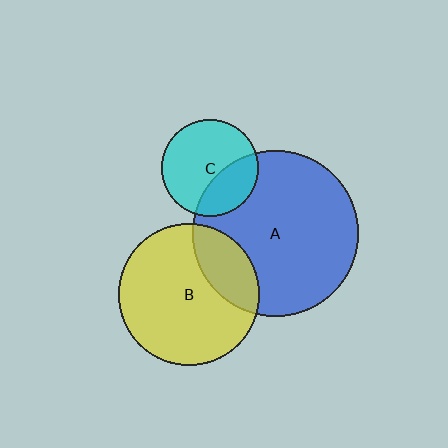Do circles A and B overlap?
Yes.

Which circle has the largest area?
Circle A (blue).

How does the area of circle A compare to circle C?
Approximately 2.9 times.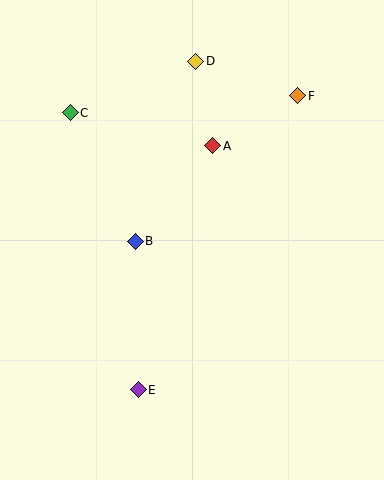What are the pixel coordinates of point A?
Point A is at (212, 146).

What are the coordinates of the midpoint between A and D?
The midpoint between A and D is at (204, 104).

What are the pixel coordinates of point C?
Point C is at (70, 113).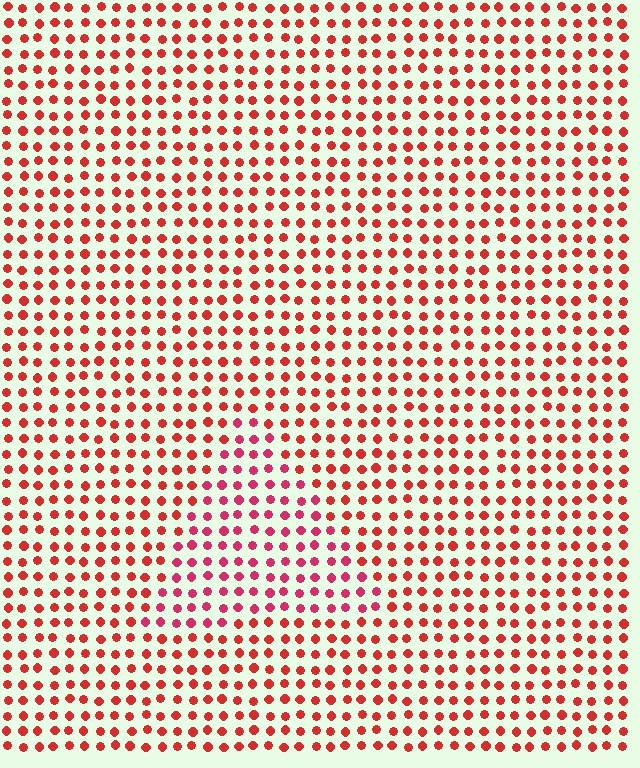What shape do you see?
I see a triangle.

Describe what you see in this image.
The image is filled with small red elements in a uniform arrangement. A triangle-shaped region is visible where the elements are tinted to a slightly different hue, forming a subtle color boundary.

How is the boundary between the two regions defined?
The boundary is defined purely by a slight shift in hue (about 22 degrees). Spacing, size, and orientation are identical on both sides.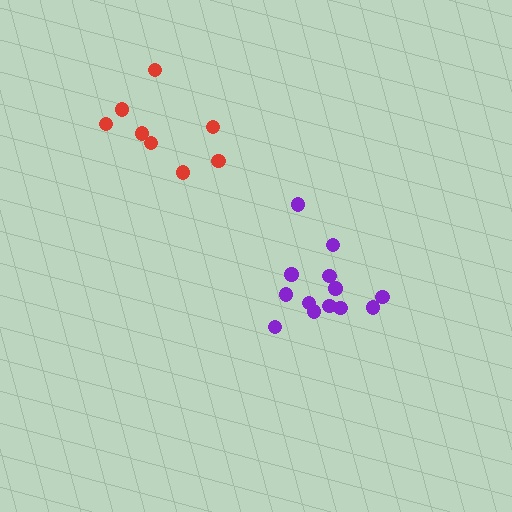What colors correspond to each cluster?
The clusters are colored: red, purple.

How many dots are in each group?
Group 1: 8 dots, Group 2: 13 dots (21 total).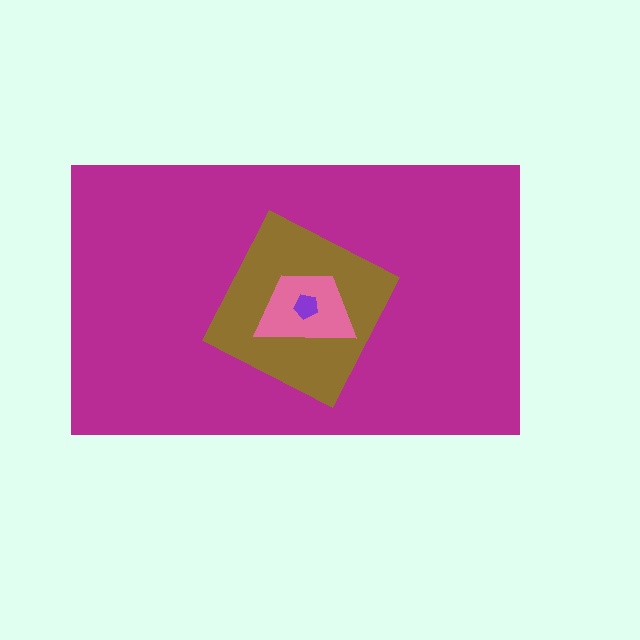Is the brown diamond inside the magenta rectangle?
Yes.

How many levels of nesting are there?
4.